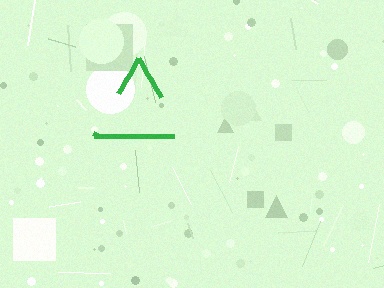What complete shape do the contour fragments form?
The contour fragments form a triangle.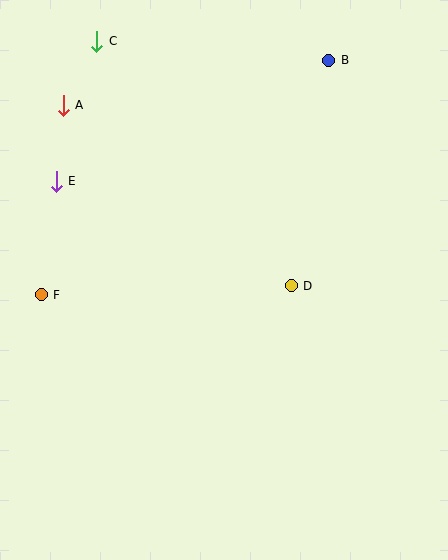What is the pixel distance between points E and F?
The distance between E and F is 114 pixels.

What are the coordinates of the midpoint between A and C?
The midpoint between A and C is at (80, 73).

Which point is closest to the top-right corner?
Point B is closest to the top-right corner.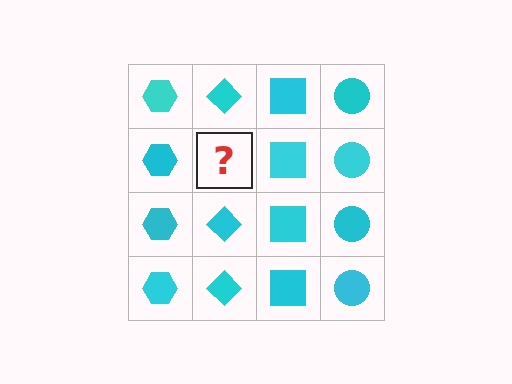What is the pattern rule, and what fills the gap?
The rule is that each column has a consistent shape. The gap should be filled with a cyan diamond.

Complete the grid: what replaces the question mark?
The question mark should be replaced with a cyan diamond.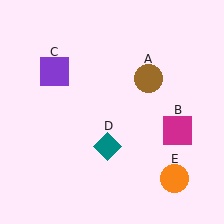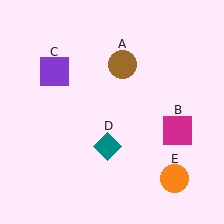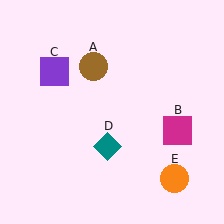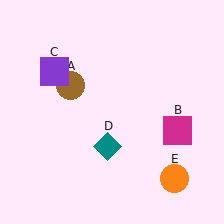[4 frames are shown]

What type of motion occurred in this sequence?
The brown circle (object A) rotated counterclockwise around the center of the scene.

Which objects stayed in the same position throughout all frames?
Magenta square (object B) and purple square (object C) and teal diamond (object D) and orange circle (object E) remained stationary.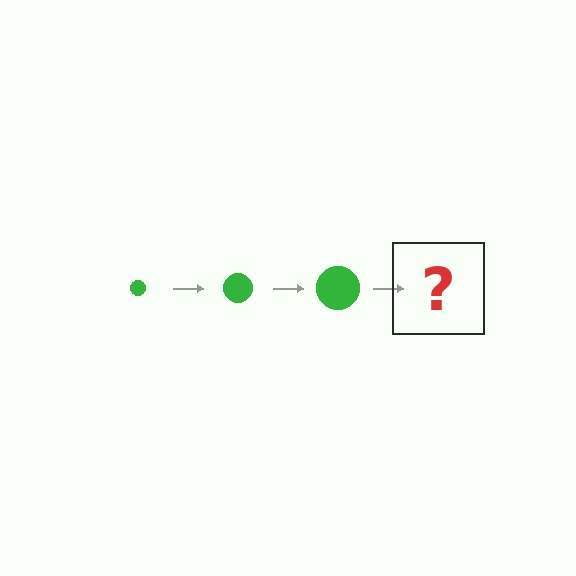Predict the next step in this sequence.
The next step is a green circle, larger than the previous one.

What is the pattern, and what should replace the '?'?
The pattern is that the circle gets progressively larger each step. The '?' should be a green circle, larger than the previous one.